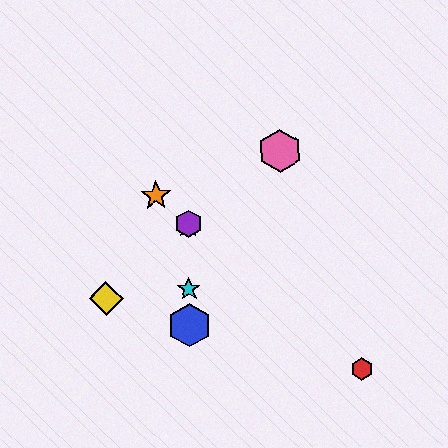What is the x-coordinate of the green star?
The green star is at x≈188.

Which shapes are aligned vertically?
The blue hexagon, the green star, the purple hexagon, the cyan star are aligned vertically.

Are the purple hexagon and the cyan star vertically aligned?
Yes, both are at x≈188.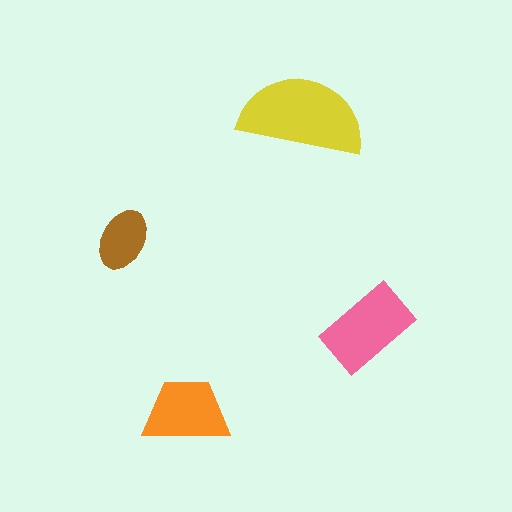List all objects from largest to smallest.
The yellow semicircle, the pink rectangle, the orange trapezoid, the brown ellipse.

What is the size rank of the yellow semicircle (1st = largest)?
1st.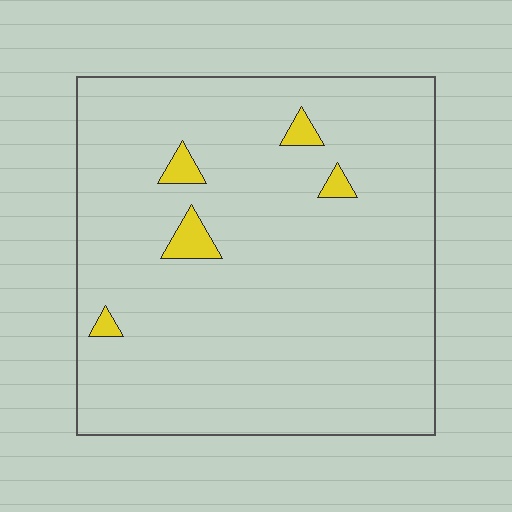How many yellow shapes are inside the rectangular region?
5.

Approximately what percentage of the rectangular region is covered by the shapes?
Approximately 5%.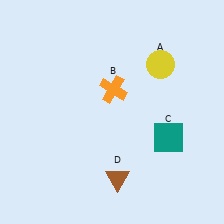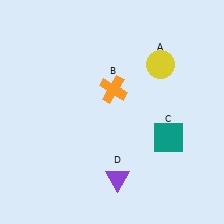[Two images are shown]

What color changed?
The triangle (D) changed from brown in Image 1 to purple in Image 2.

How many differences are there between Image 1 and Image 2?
There is 1 difference between the two images.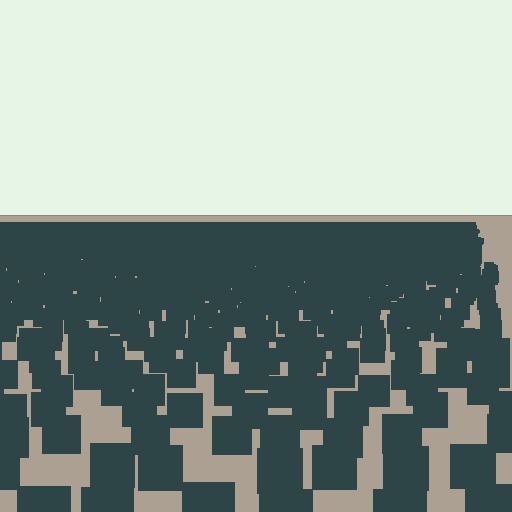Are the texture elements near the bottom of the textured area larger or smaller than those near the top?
Larger. Near the bottom, elements are closer to the viewer and appear at a bigger on-screen size.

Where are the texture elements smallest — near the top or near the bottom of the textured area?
Near the top.